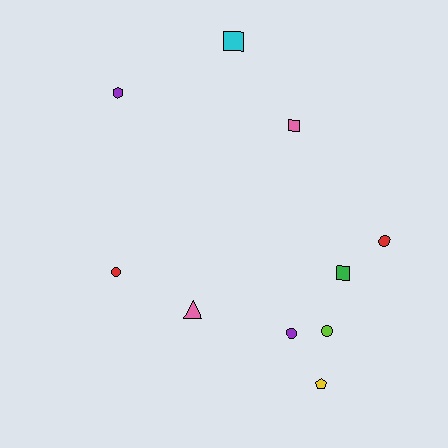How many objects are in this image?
There are 10 objects.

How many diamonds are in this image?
There are no diamonds.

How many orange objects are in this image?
There are no orange objects.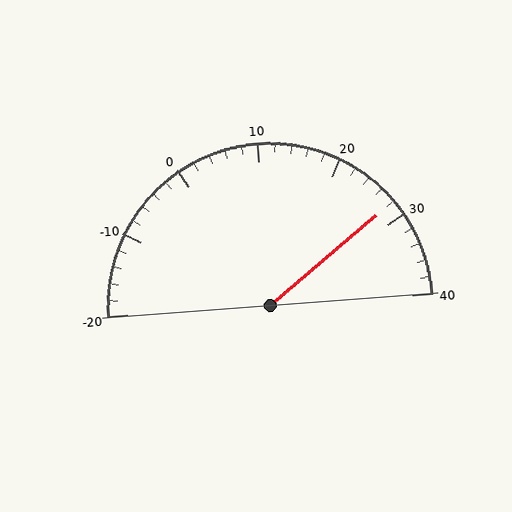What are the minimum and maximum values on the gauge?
The gauge ranges from -20 to 40.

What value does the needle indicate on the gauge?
The needle indicates approximately 28.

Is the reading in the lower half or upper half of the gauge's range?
The reading is in the upper half of the range (-20 to 40).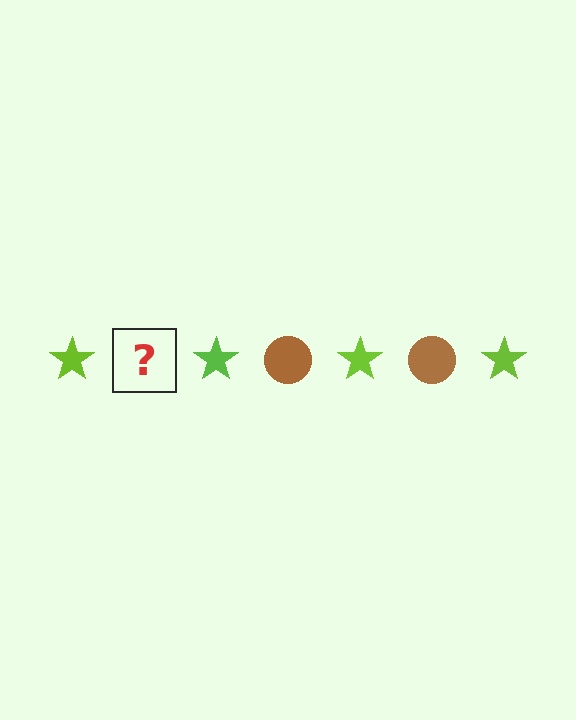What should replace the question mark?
The question mark should be replaced with a brown circle.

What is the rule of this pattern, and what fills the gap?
The rule is that the pattern alternates between lime star and brown circle. The gap should be filled with a brown circle.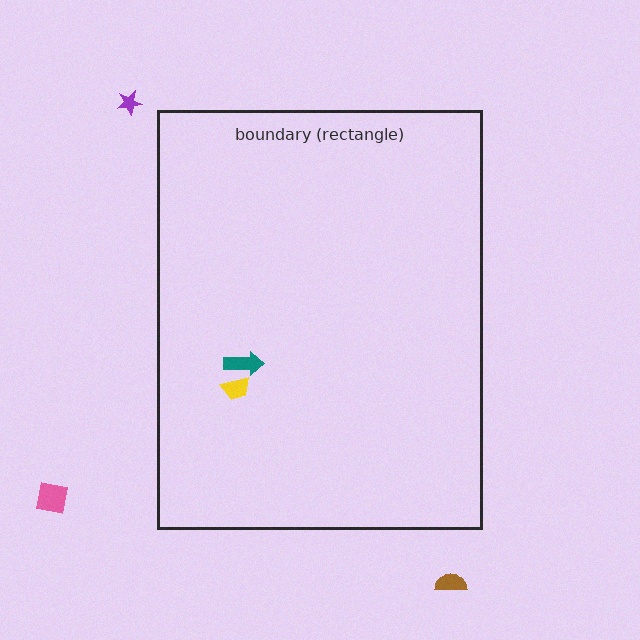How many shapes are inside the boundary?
2 inside, 3 outside.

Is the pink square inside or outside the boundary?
Outside.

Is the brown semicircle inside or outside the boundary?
Outside.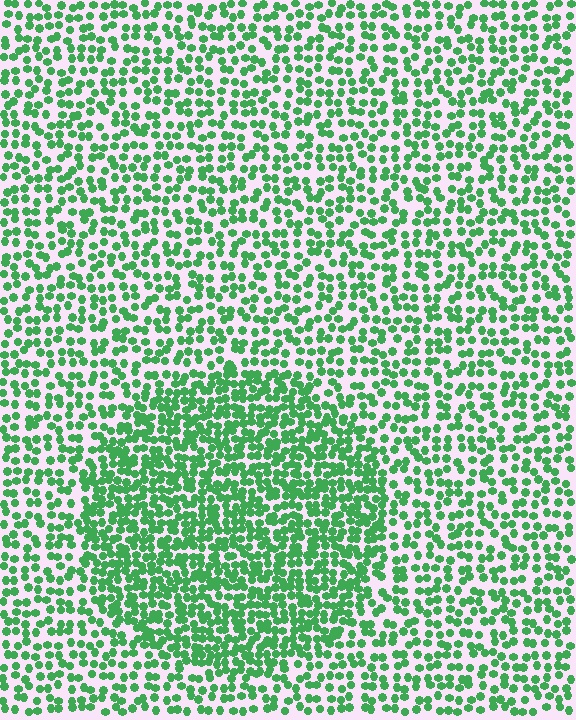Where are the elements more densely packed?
The elements are more densely packed inside the circle boundary.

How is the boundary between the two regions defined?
The boundary is defined by a change in element density (approximately 1.7x ratio). All elements are the same color, size, and shape.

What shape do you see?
I see a circle.